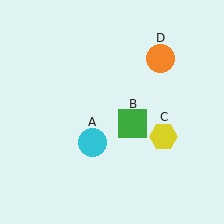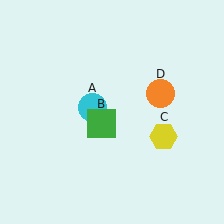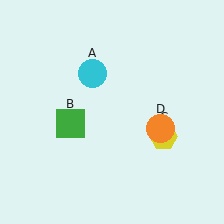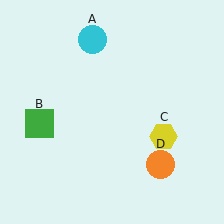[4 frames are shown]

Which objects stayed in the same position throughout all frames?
Yellow hexagon (object C) remained stationary.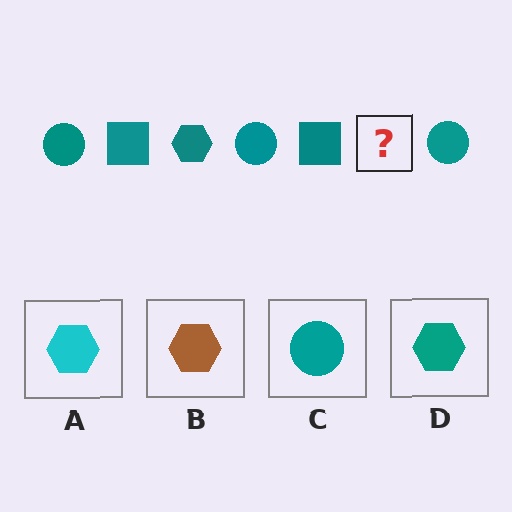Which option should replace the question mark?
Option D.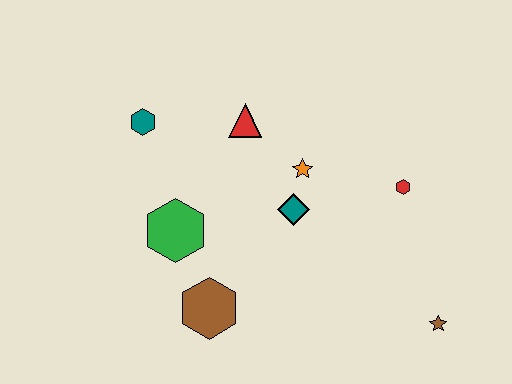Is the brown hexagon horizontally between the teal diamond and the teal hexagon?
Yes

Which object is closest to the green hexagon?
The brown hexagon is closest to the green hexagon.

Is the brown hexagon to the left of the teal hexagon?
No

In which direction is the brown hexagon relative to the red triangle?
The brown hexagon is below the red triangle.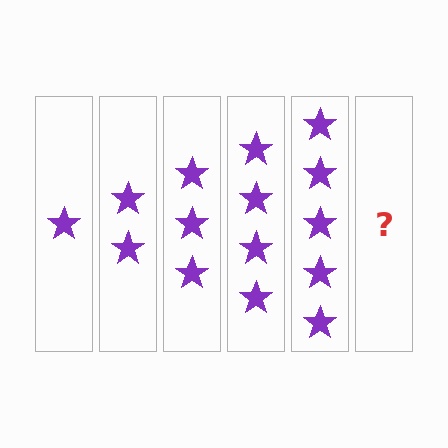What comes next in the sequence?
The next element should be 6 stars.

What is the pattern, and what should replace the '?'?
The pattern is that each step adds one more star. The '?' should be 6 stars.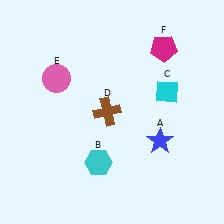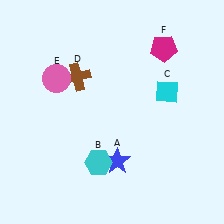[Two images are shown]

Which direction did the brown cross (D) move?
The brown cross (D) moved up.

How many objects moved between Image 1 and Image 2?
2 objects moved between the two images.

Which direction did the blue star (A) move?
The blue star (A) moved left.